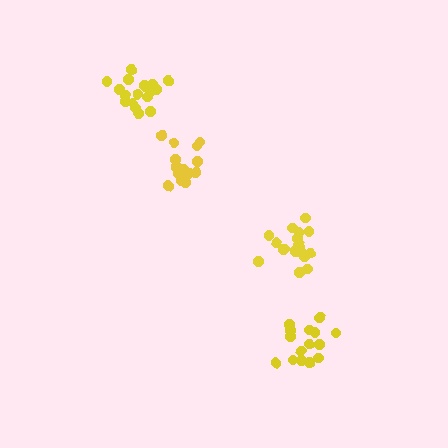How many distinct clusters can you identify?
There are 4 distinct clusters.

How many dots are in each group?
Group 1: 15 dots, Group 2: 18 dots, Group 3: 19 dots, Group 4: 15 dots (67 total).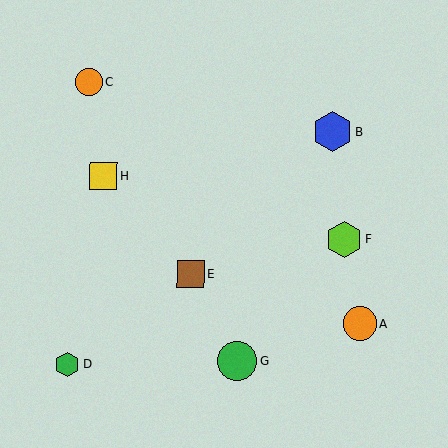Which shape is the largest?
The blue hexagon (labeled B) is the largest.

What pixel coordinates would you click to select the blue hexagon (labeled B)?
Click at (332, 132) to select the blue hexagon B.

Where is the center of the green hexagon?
The center of the green hexagon is at (67, 364).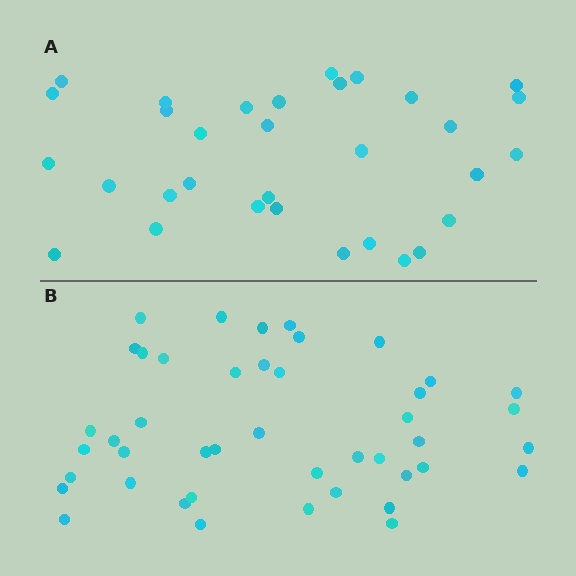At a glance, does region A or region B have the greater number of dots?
Region B (the bottom region) has more dots.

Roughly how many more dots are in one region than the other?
Region B has roughly 12 or so more dots than region A.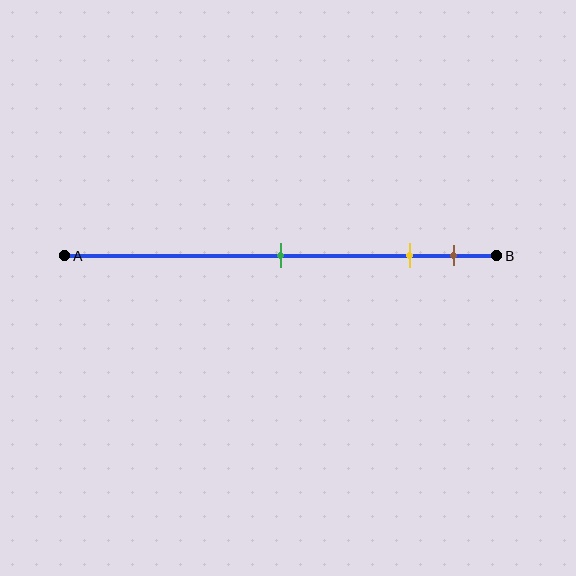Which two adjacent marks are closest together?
The yellow and brown marks are the closest adjacent pair.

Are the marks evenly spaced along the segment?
No, the marks are not evenly spaced.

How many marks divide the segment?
There are 3 marks dividing the segment.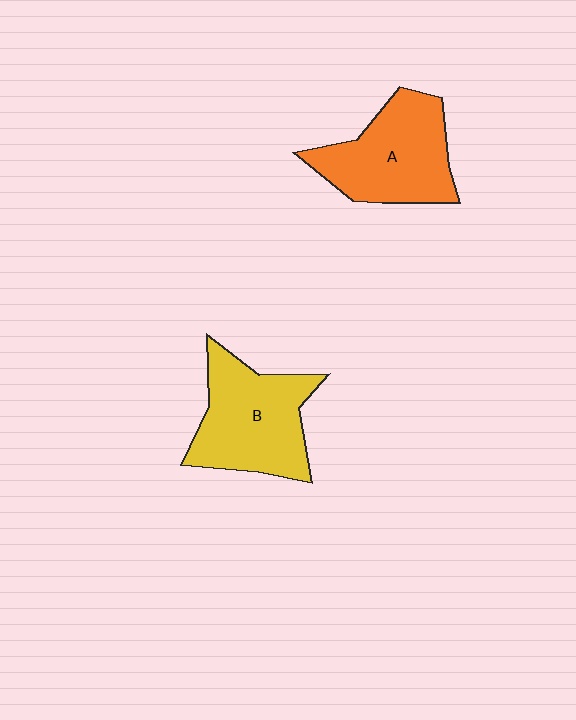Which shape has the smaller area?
Shape A (orange).